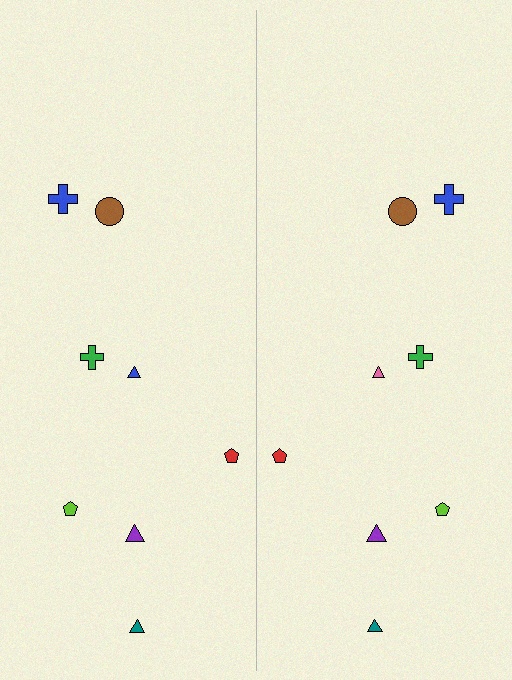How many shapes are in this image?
There are 16 shapes in this image.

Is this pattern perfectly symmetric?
No, the pattern is not perfectly symmetric. The pink triangle on the right side breaks the symmetry — its mirror counterpart is blue.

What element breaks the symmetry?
The pink triangle on the right side breaks the symmetry — its mirror counterpart is blue.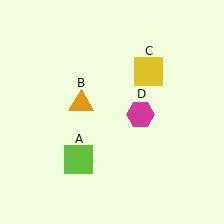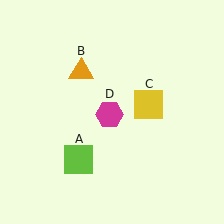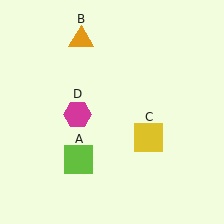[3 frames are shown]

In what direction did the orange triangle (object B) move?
The orange triangle (object B) moved up.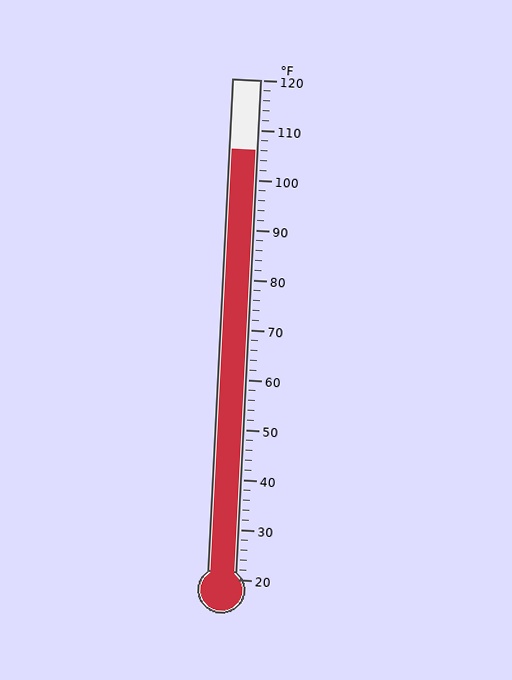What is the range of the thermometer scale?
The thermometer scale ranges from 20°F to 120°F.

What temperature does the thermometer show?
The thermometer shows approximately 106°F.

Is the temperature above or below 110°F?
The temperature is below 110°F.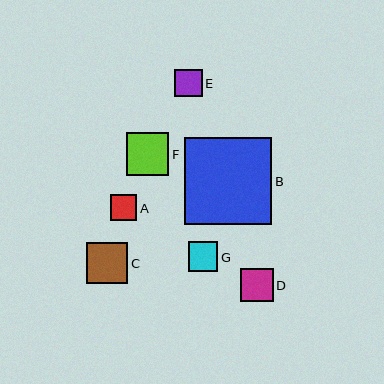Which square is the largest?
Square B is the largest with a size of approximately 87 pixels.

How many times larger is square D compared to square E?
Square D is approximately 1.2 times the size of square E.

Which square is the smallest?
Square A is the smallest with a size of approximately 26 pixels.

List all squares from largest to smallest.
From largest to smallest: B, F, C, D, G, E, A.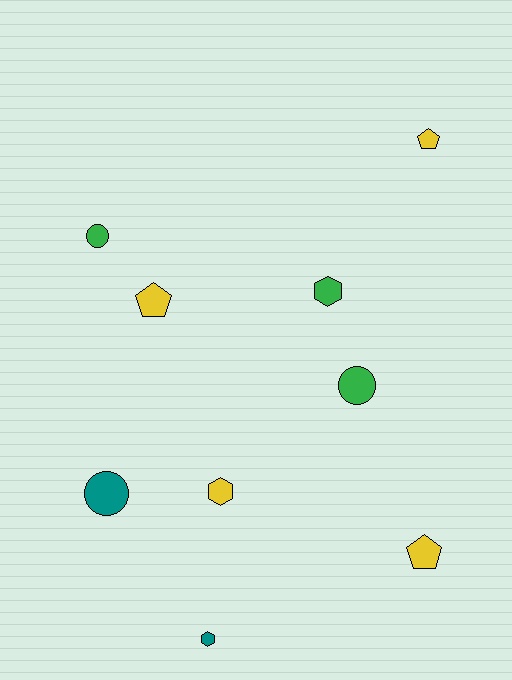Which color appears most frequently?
Yellow, with 4 objects.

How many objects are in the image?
There are 9 objects.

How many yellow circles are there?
There are no yellow circles.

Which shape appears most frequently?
Pentagon, with 3 objects.